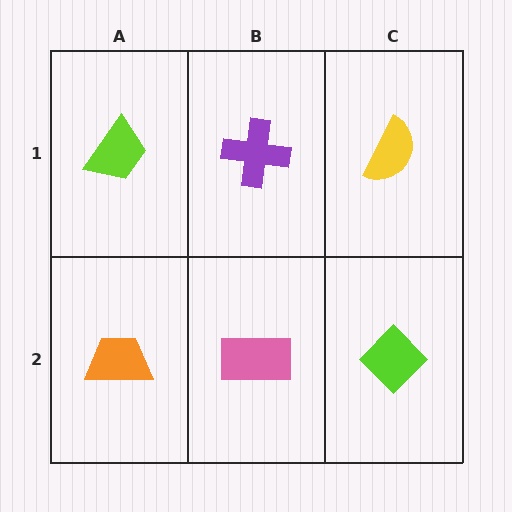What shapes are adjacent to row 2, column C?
A yellow semicircle (row 1, column C), a pink rectangle (row 2, column B).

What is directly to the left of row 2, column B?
An orange trapezoid.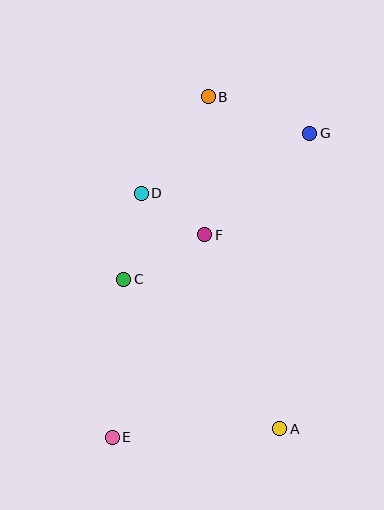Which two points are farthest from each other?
Points E and G are farthest from each other.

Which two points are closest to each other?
Points D and F are closest to each other.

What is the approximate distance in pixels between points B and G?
The distance between B and G is approximately 108 pixels.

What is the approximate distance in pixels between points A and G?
The distance between A and G is approximately 297 pixels.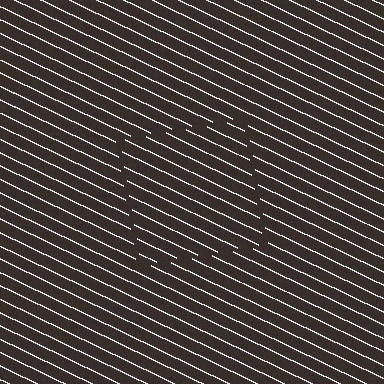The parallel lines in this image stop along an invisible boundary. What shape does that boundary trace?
An illusory square. The interior of the shape contains the same grating, shifted by half a period — the contour is defined by the phase discontinuity where line-ends from the inner and outer gratings abut.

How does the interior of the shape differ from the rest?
The interior of the shape contains the same grating, shifted by half a period — the contour is defined by the phase discontinuity where line-ends from the inner and outer gratings abut.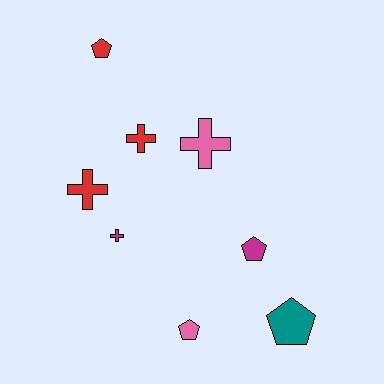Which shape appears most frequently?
Cross, with 4 objects.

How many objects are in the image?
There are 8 objects.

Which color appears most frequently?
Red, with 3 objects.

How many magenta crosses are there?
There is 1 magenta cross.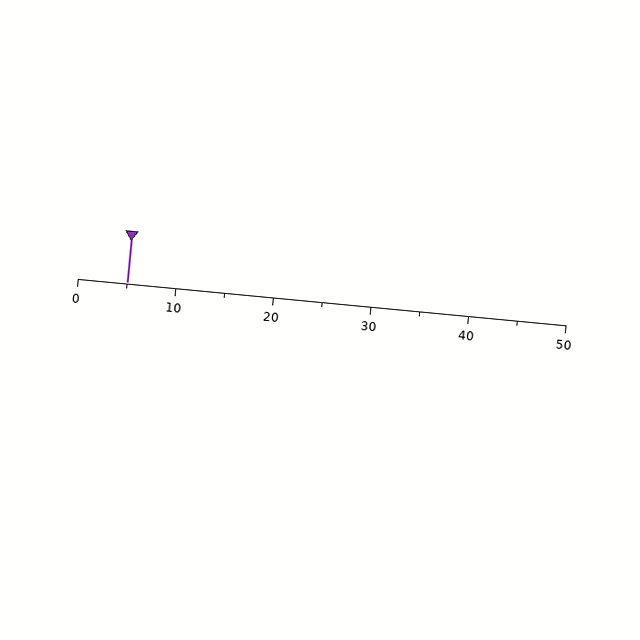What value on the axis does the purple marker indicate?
The marker indicates approximately 5.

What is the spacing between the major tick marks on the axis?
The major ticks are spaced 10 apart.